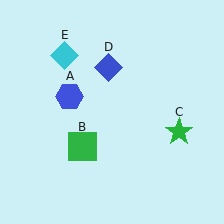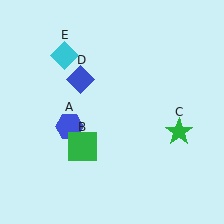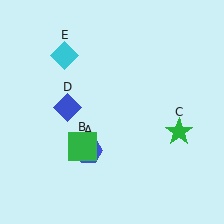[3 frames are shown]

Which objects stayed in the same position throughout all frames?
Green square (object B) and green star (object C) and cyan diamond (object E) remained stationary.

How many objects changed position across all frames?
2 objects changed position: blue hexagon (object A), blue diamond (object D).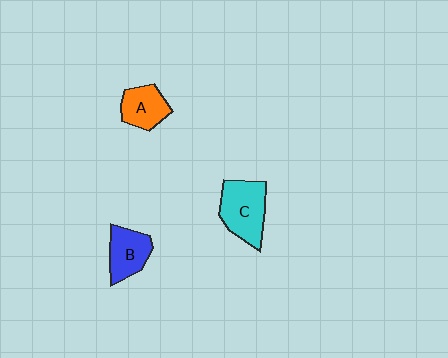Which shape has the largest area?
Shape C (cyan).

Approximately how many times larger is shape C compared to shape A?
Approximately 1.5 times.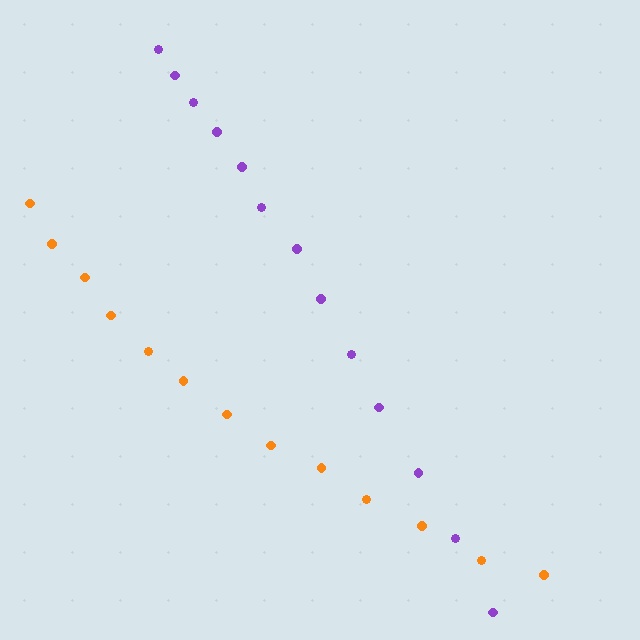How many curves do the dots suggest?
There are 2 distinct paths.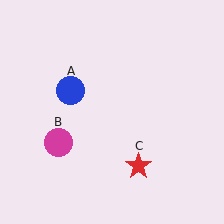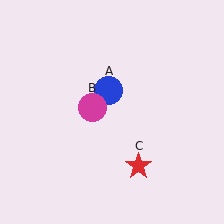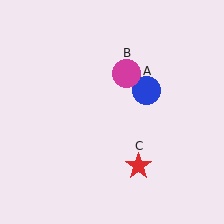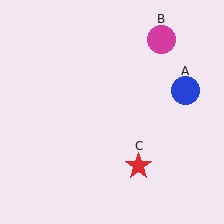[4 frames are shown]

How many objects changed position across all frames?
2 objects changed position: blue circle (object A), magenta circle (object B).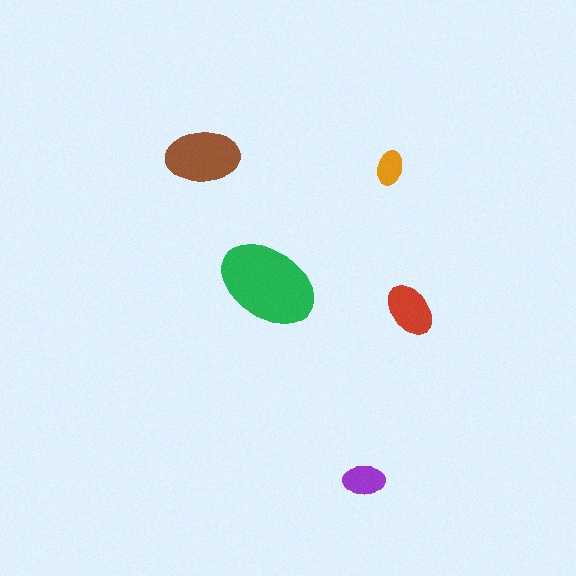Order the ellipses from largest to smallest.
the green one, the brown one, the red one, the purple one, the orange one.